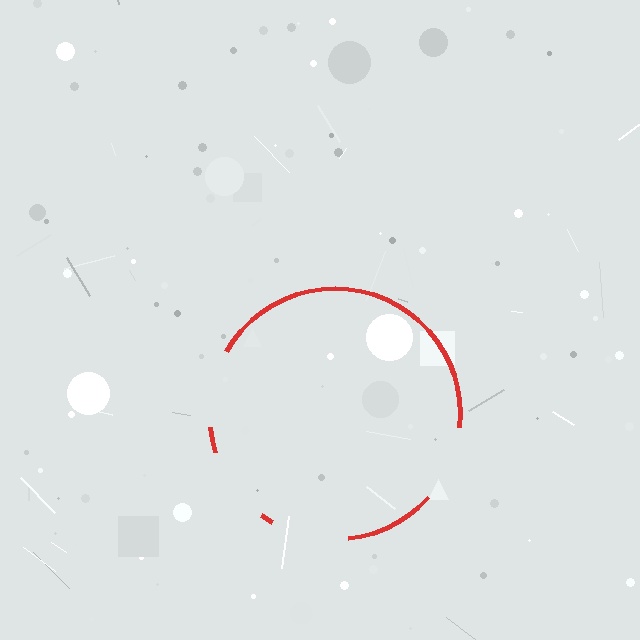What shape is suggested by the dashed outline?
The dashed outline suggests a circle.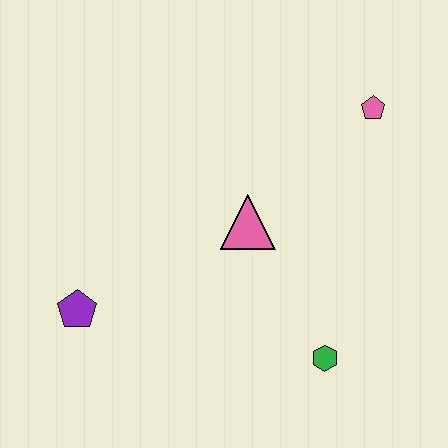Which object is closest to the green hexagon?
The pink triangle is closest to the green hexagon.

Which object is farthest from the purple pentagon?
The pink pentagon is farthest from the purple pentagon.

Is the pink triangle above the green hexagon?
Yes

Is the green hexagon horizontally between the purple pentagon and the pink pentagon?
Yes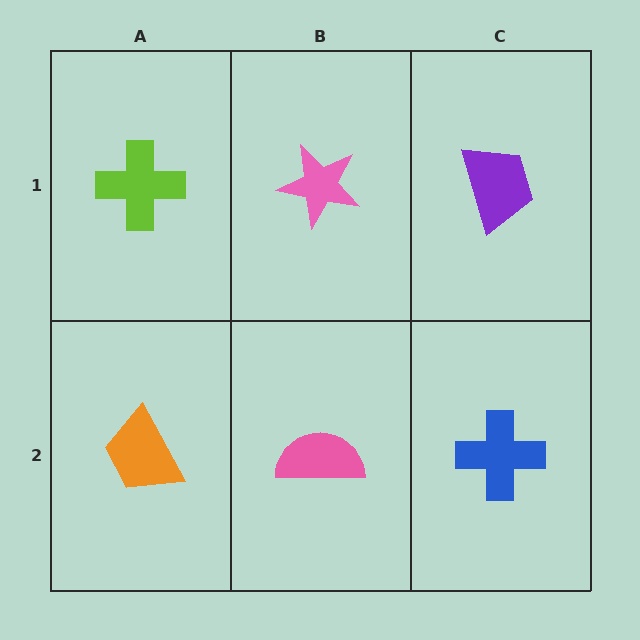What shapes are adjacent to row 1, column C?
A blue cross (row 2, column C), a pink star (row 1, column B).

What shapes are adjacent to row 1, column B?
A pink semicircle (row 2, column B), a lime cross (row 1, column A), a purple trapezoid (row 1, column C).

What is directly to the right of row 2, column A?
A pink semicircle.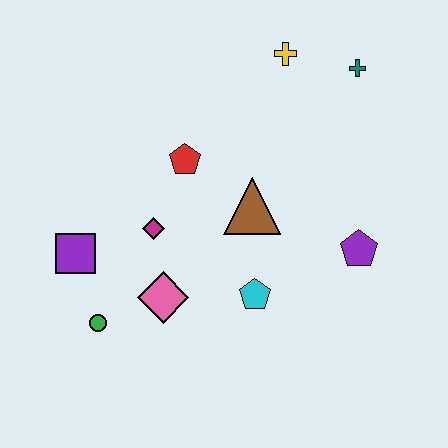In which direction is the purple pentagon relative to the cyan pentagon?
The purple pentagon is to the right of the cyan pentagon.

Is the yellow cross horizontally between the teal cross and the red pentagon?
Yes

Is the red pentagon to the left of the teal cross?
Yes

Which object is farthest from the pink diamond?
The teal cross is farthest from the pink diamond.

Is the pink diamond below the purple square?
Yes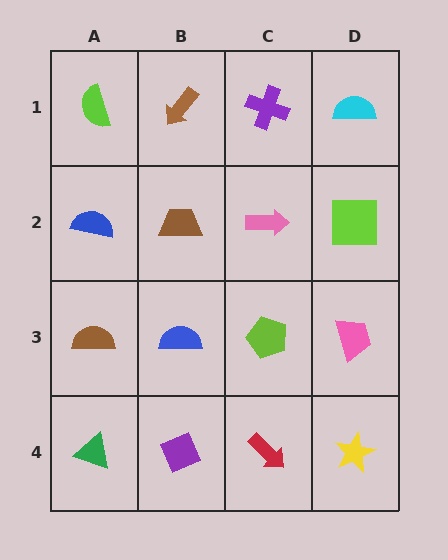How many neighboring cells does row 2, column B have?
4.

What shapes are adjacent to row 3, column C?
A pink arrow (row 2, column C), a red arrow (row 4, column C), a blue semicircle (row 3, column B), a pink trapezoid (row 3, column D).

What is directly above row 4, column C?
A lime pentagon.